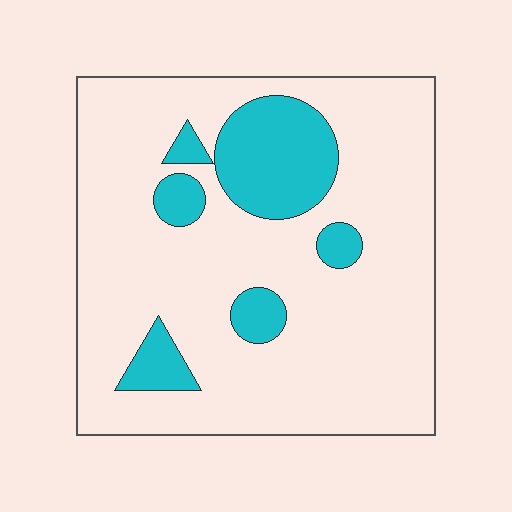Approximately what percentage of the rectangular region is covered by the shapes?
Approximately 20%.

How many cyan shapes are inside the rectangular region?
6.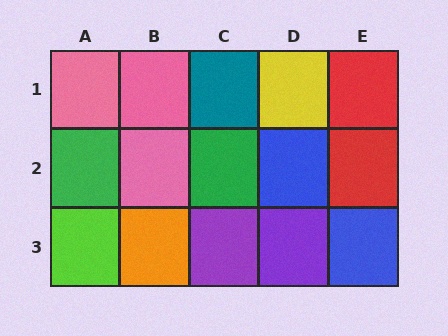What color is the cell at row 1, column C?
Teal.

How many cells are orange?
1 cell is orange.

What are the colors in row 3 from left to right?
Lime, orange, purple, purple, blue.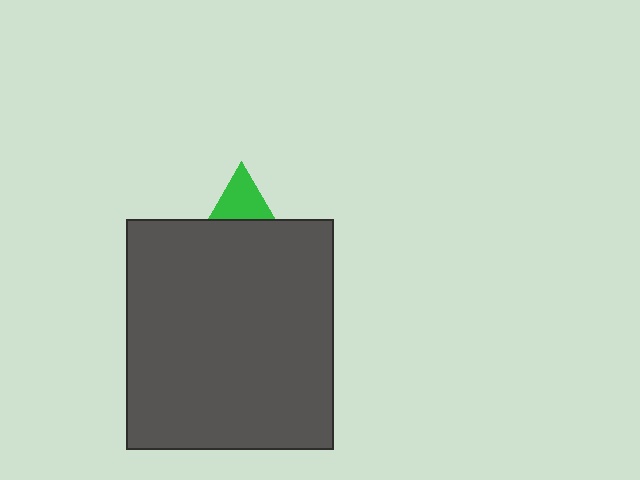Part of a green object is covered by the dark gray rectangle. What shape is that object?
It is a triangle.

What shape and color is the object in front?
The object in front is a dark gray rectangle.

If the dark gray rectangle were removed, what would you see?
You would see the complete green triangle.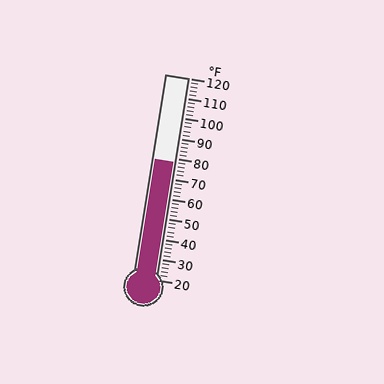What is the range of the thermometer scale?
The thermometer scale ranges from 20°F to 120°F.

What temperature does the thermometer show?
The thermometer shows approximately 78°F.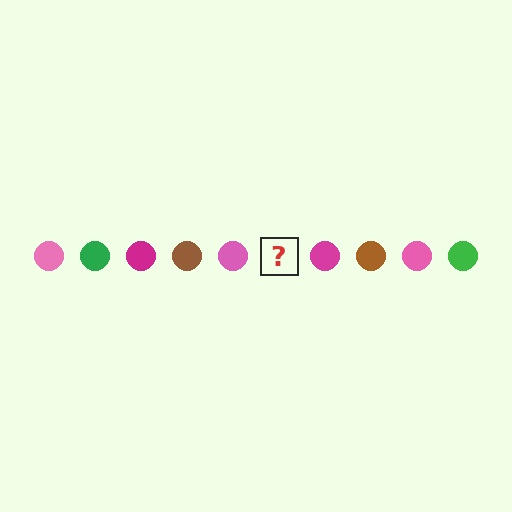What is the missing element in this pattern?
The missing element is a green circle.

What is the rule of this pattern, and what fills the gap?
The rule is that the pattern cycles through pink, green, magenta, brown circles. The gap should be filled with a green circle.